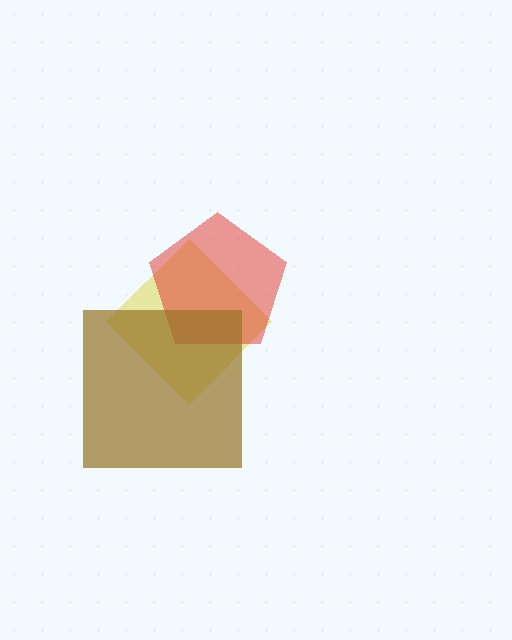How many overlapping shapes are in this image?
There are 3 overlapping shapes in the image.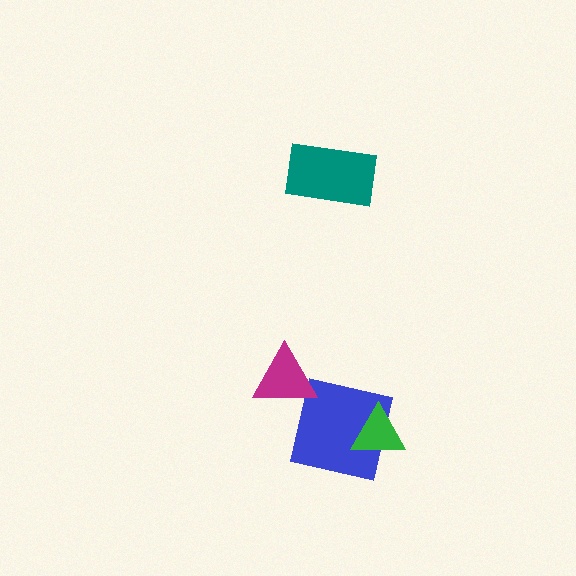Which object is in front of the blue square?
The green triangle is in front of the blue square.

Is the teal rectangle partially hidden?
No, no other shape covers it.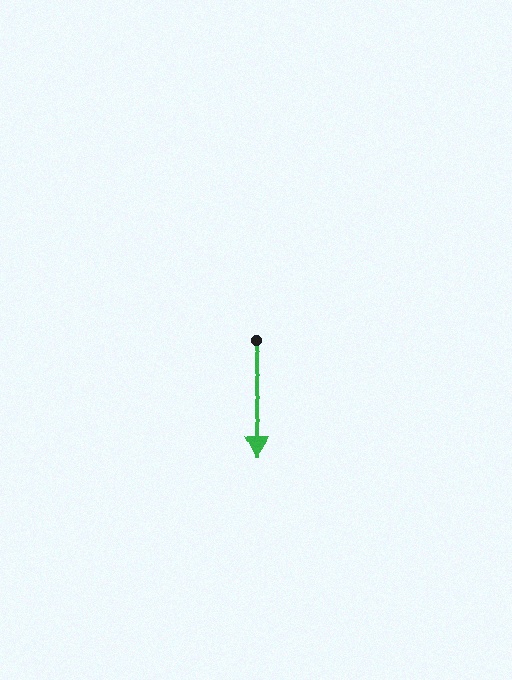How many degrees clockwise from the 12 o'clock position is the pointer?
Approximately 182 degrees.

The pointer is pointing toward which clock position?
Roughly 6 o'clock.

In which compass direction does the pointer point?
South.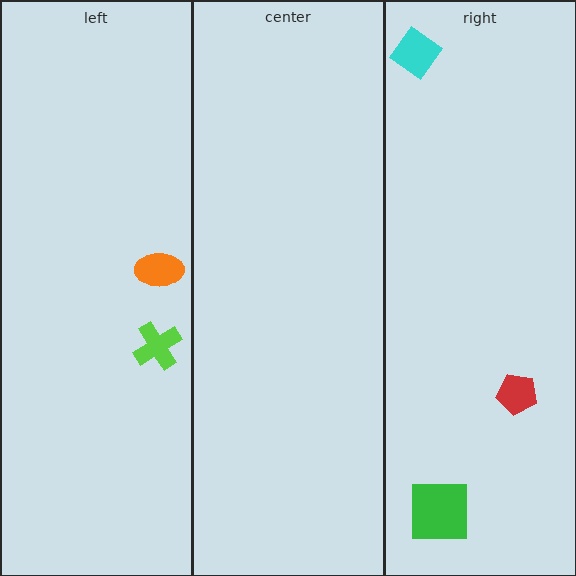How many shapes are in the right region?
3.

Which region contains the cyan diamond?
The right region.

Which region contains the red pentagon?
The right region.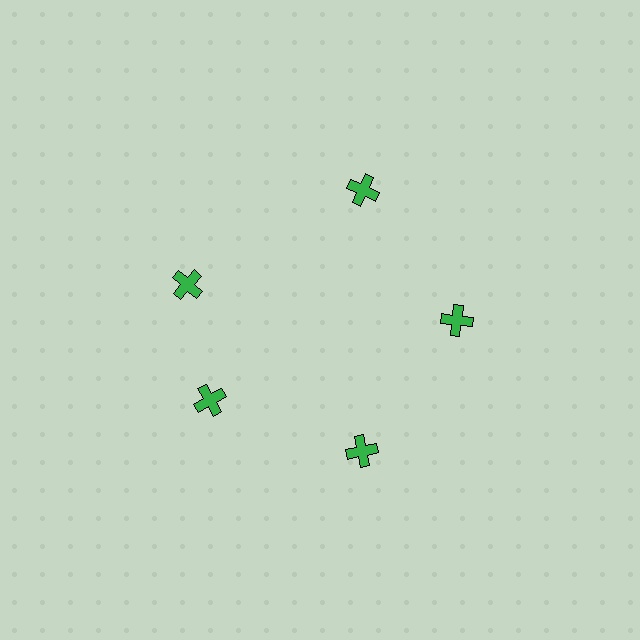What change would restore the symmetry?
The symmetry would be restored by rotating it back into even spacing with its neighbors so that all 5 crosses sit at equal angles and equal distance from the center.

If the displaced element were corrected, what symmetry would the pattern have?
It would have 5-fold rotational symmetry — the pattern would map onto itself every 72 degrees.